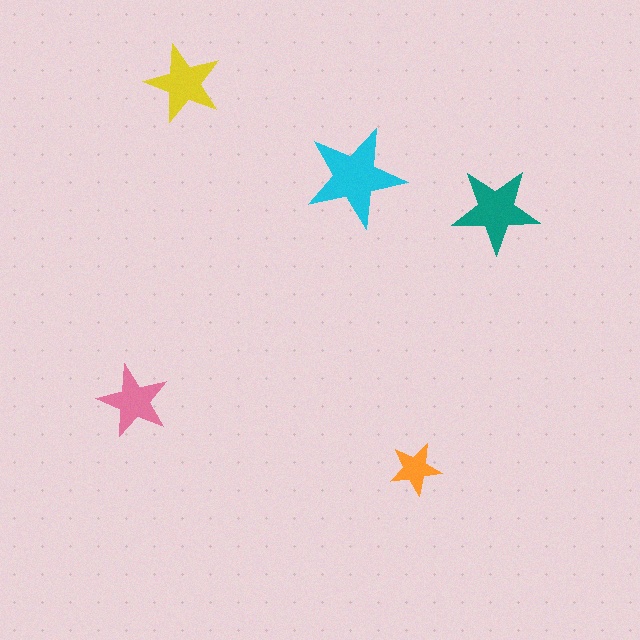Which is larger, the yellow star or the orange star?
The yellow one.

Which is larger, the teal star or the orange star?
The teal one.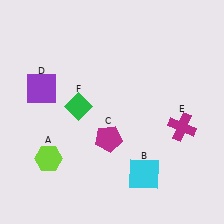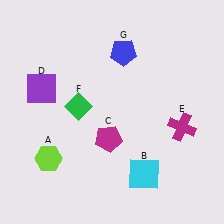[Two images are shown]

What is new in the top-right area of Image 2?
A blue pentagon (G) was added in the top-right area of Image 2.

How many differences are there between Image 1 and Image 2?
There is 1 difference between the two images.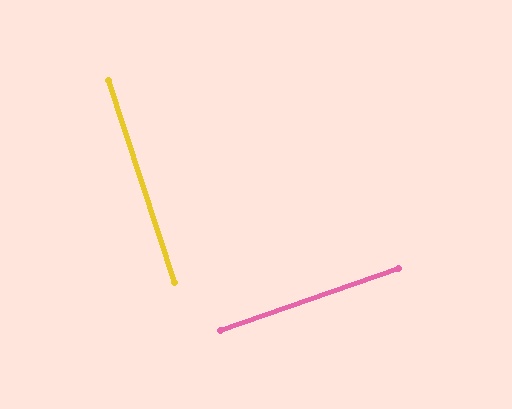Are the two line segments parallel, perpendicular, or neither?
Perpendicular — they meet at approximately 89°.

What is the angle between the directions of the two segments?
Approximately 89 degrees.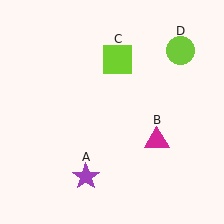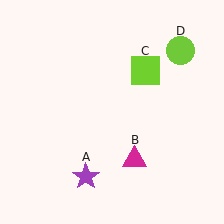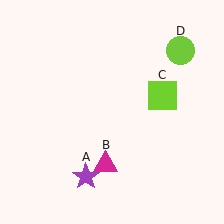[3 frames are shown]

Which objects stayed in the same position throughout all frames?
Purple star (object A) and lime circle (object D) remained stationary.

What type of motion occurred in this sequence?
The magenta triangle (object B), lime square (object C) rotated clockwise around the center of the scene.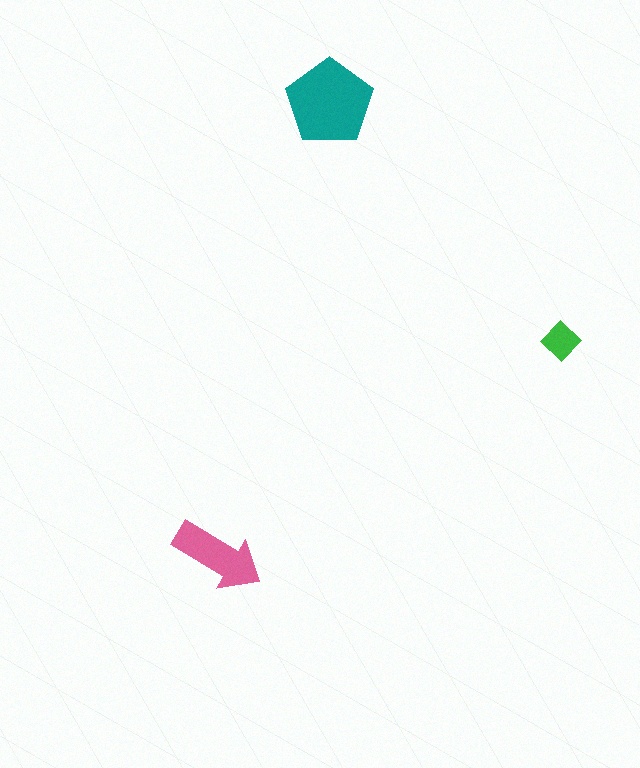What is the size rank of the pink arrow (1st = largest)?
2nd.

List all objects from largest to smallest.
The teal pentagon, the pink arrow, the green diamond.